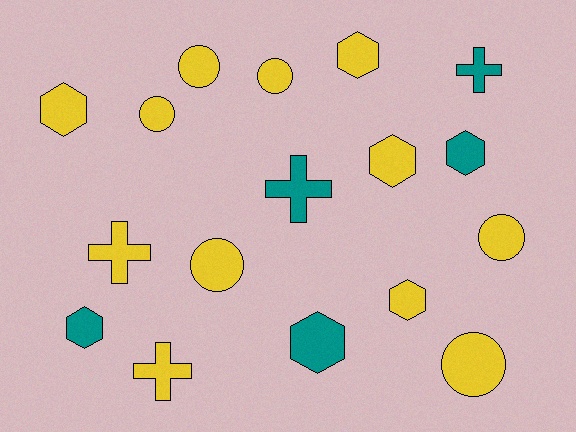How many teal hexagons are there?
There are 3 teal hexagons.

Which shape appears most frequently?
Hexagon, with 7 objects.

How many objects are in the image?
There are 17 objects.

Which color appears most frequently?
Yellow, with 12 objects.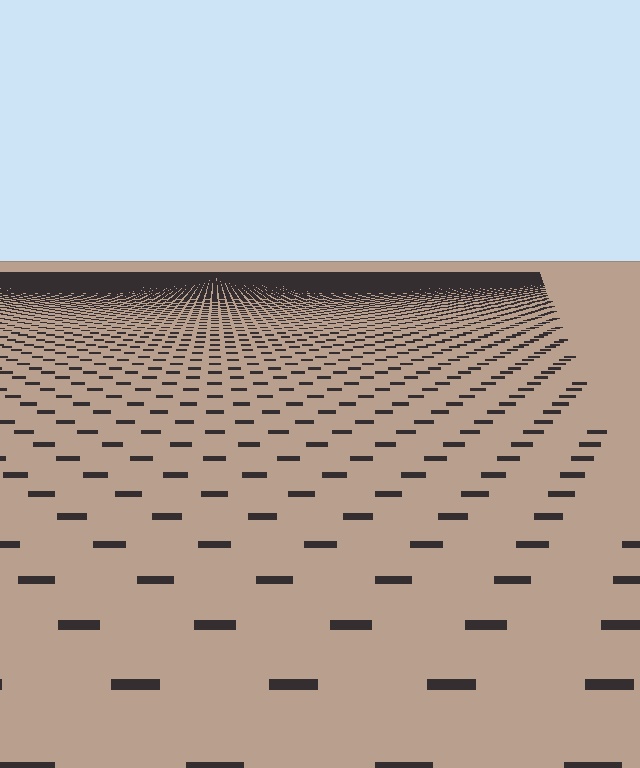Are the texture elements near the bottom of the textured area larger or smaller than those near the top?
Larger. Near the bottom, elements are closer to the viewer and appear at a bigger on-screen size.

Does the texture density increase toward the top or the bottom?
Density increases toward the top.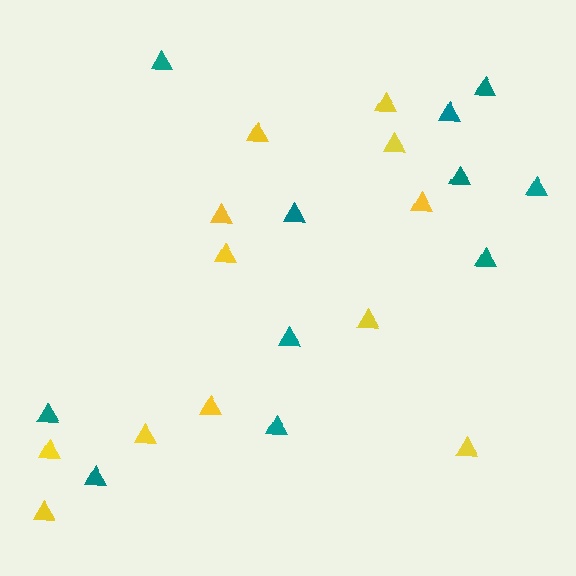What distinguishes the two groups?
There are 2 groups: one group of yellow triangles (12) and one group of teal triangles (11).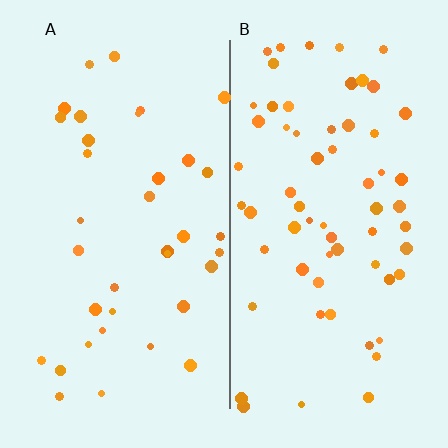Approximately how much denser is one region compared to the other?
Approximately 1.7× — region B over region A.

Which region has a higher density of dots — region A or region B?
B (the right).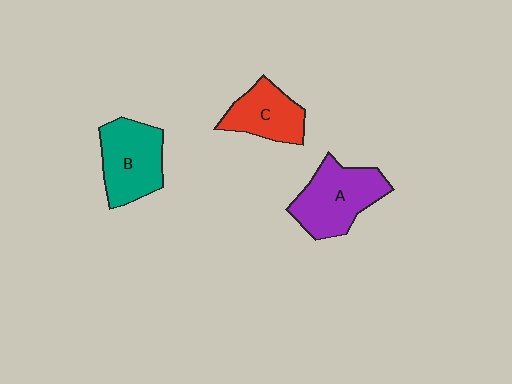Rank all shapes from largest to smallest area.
From largest to smallest: A (purple), B (teal), C (red).